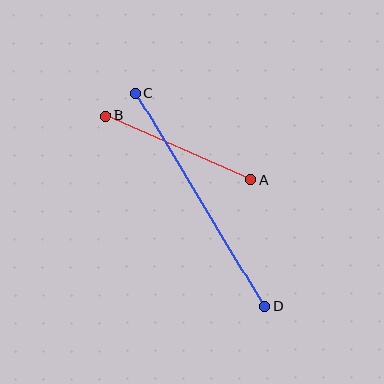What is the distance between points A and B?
The distance is approximately 159 pixels.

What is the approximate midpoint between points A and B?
The midpoint is at approximately (178, 148) pixels.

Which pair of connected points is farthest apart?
Points C and D are farthest apart.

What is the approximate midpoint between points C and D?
The midpoint is at approximately (200, 200) pixels.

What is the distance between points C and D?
The distance is approximately 249 pixels.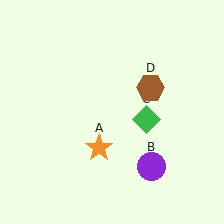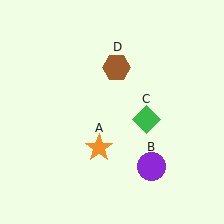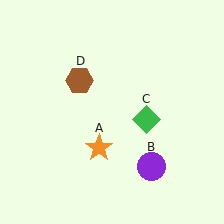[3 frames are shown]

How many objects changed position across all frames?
1 object changed position: brown hexagon (object D).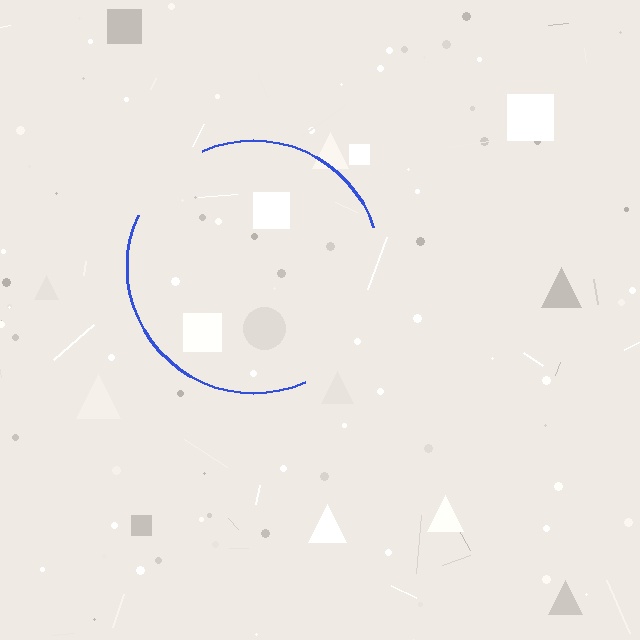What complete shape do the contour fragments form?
The contour fragments form a circle.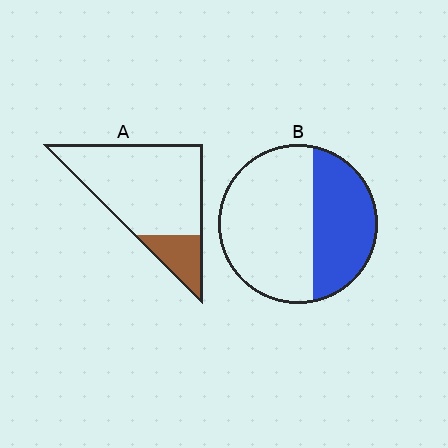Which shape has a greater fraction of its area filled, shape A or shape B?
Shape B.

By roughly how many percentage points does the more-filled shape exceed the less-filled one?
By roughly 20 percentage points (B over A).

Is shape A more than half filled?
No.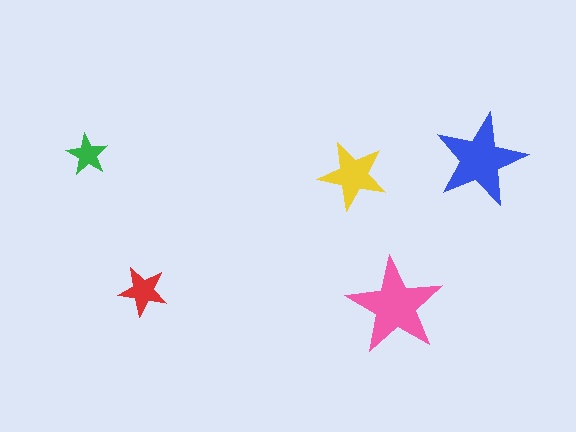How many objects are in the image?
There are 5 objects in the image.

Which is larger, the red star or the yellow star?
The yellow one.